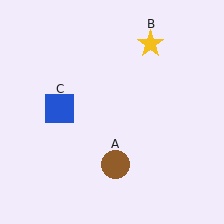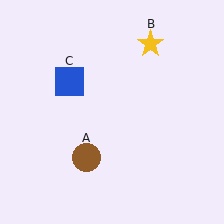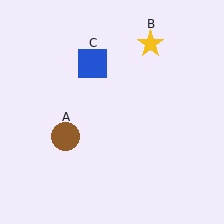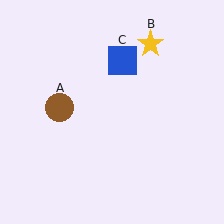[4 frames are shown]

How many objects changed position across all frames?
2 objects changed position: brown circle (object A), blue square (object C).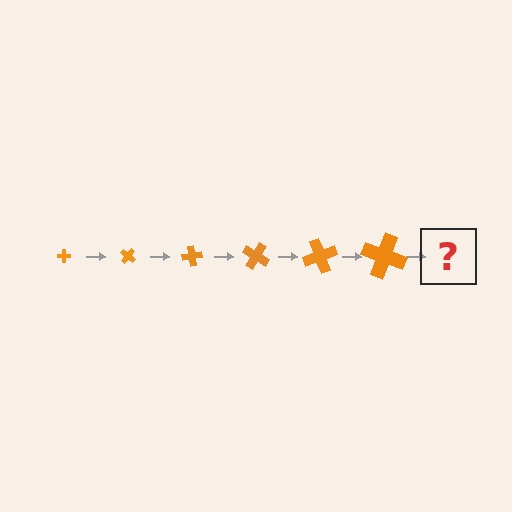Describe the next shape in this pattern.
It should be a cross, larger than the previous one and rotated 240 degrees from the start.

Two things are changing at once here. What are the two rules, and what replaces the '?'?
The two rules are that the cross grows larger each step and it rotates 40 degrees each step. The '?' should be a cross, larger than the previous one and rotated 240 degrees from the start.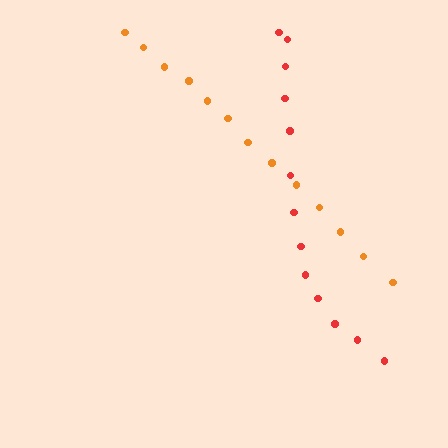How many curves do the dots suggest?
There are 2 distinct paths.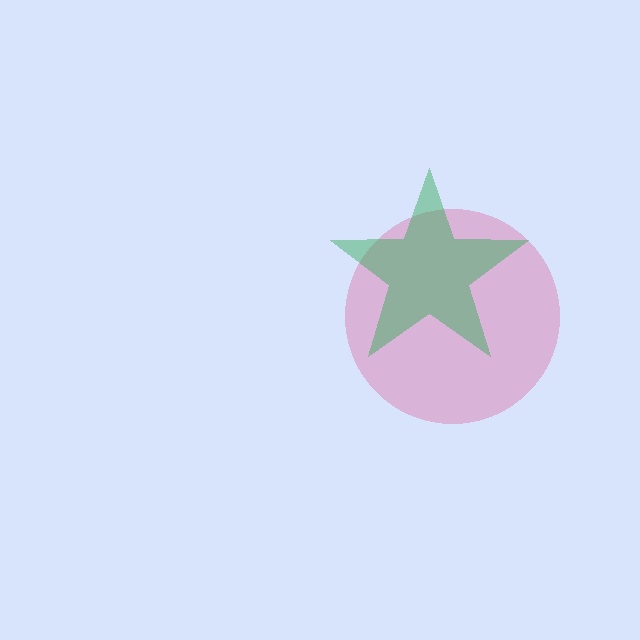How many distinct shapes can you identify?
There are 2 distinct shapes: a pink circle, a green star.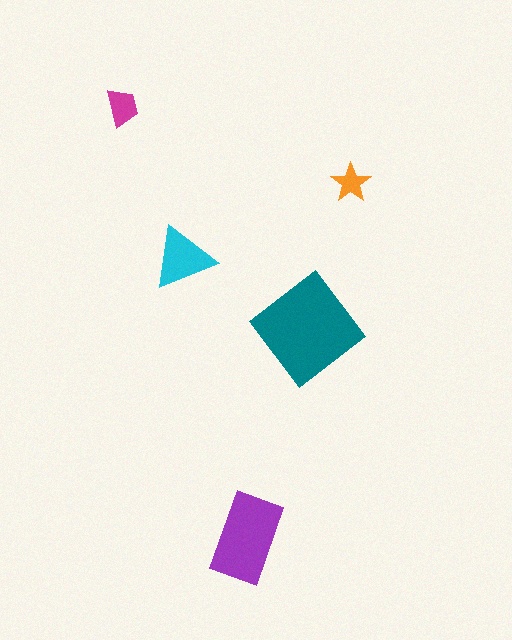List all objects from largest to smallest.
The teal diamond, the purple rectangle, the cyan triangle, the magenta trapezoid, the orange star.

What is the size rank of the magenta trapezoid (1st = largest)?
4th.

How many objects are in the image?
There are 5 objects in the image.